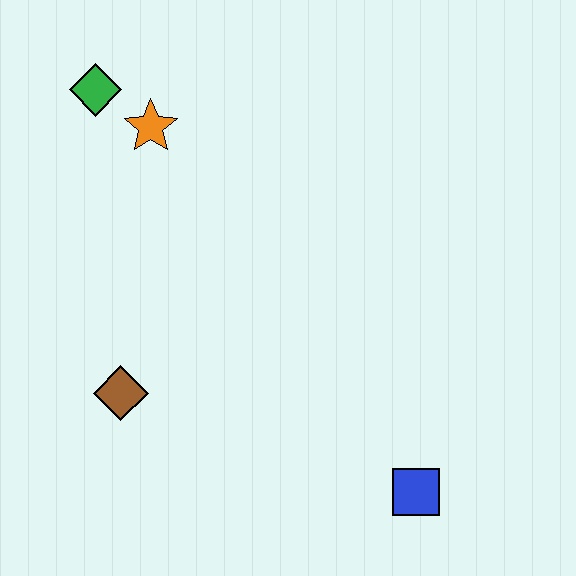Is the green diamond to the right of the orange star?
No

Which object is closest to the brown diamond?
The orange star is closest to the brown diamond.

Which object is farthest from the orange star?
The blue square is farthest from the orange star.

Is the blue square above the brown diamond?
No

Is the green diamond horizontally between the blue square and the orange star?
No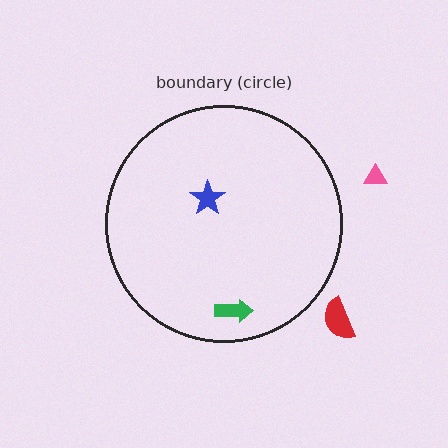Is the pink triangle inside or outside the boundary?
Outside.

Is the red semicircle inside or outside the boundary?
Outside.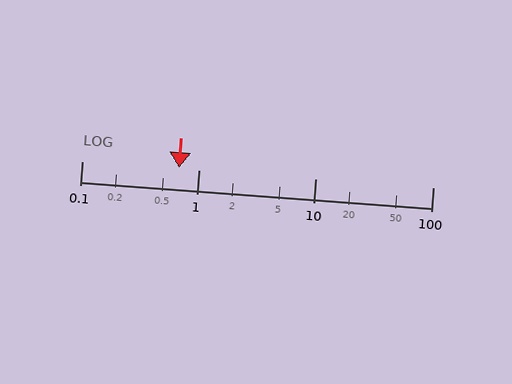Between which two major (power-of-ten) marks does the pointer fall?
The pointer is between 0.1 and 1.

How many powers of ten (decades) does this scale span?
The scale spans 3 decades, from 0.1 to 100.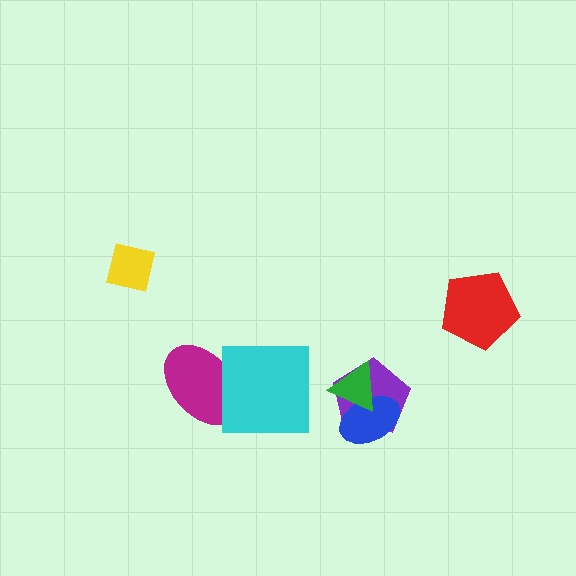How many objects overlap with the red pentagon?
0 objects overlap with the red pentagon.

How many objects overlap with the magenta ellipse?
1 object overlaps with the magenta ellipse.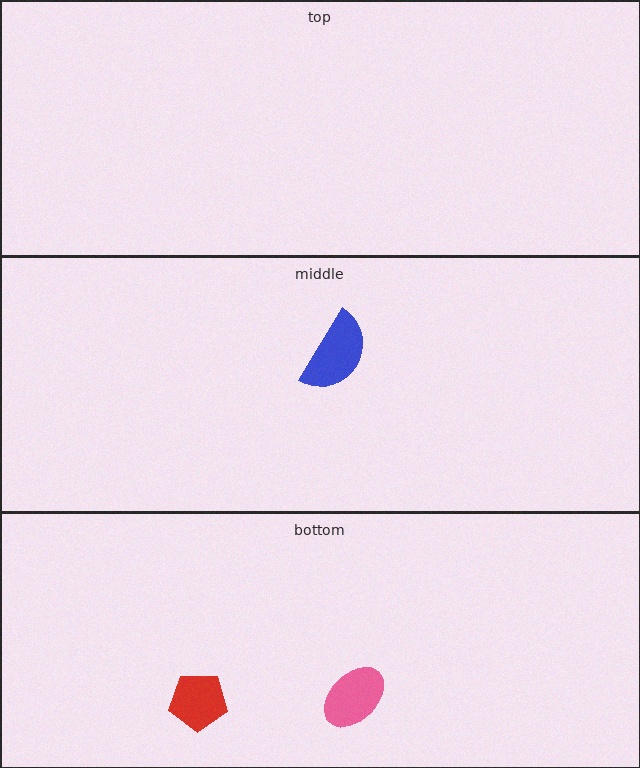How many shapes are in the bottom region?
2.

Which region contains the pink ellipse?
The bottom region.